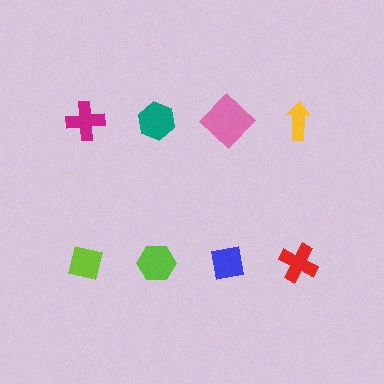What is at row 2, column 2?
A lime hexagon.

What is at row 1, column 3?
A pink diamond.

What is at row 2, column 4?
A red cross.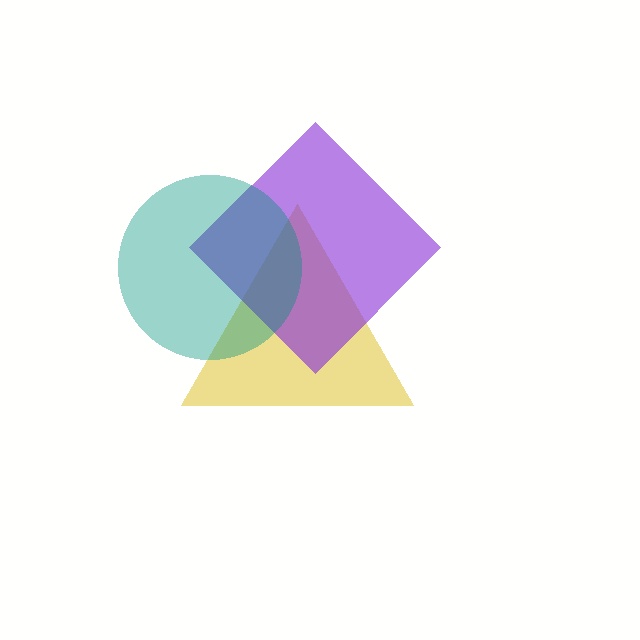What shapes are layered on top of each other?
The layered shapes are: a yellow triangle, a purple diamond, a teal circle.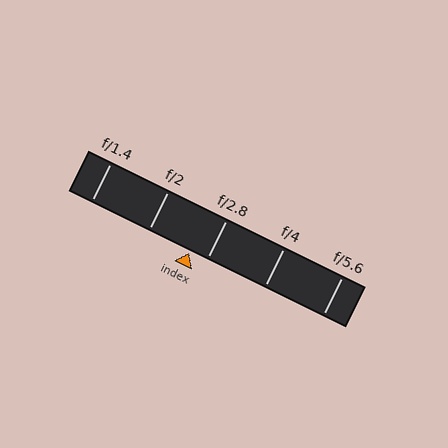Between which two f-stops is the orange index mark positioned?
The index mark is between f/2 and f/2.8.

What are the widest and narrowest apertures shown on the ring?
The widest aperture shown is f/1.4 and the narrowest is f/5.6.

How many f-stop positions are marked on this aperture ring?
There are 5 f-stop positions marked.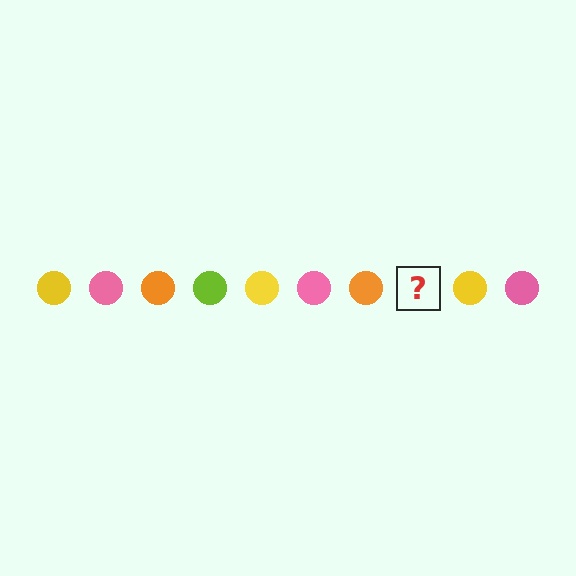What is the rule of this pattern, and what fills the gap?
The rule is that the pattern cycles through yellow, pink, orange, lime circles. The gap should be filled with a lime circle.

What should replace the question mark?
The question mark should be replaced with a lime circle.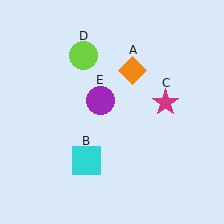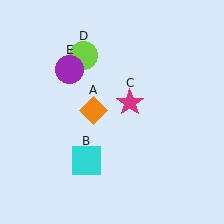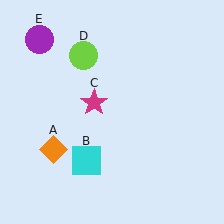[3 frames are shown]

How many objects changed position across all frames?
3 objects changed position: orange diamond (object A), magenta star (object C), purple circle (object E).